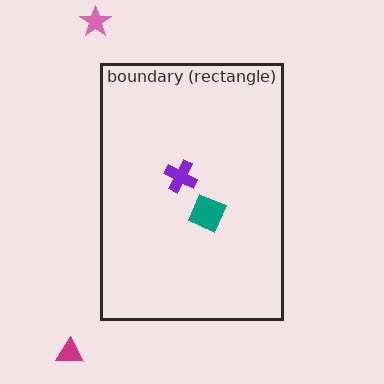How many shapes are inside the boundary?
2 inside, 2 outside.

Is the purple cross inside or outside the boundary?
Inside.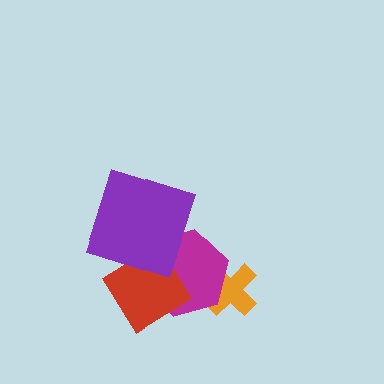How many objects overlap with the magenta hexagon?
3 objects overlap with the magenta hexagon.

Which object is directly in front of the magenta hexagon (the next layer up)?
The red diamond is directly in front of the magenta hexagon.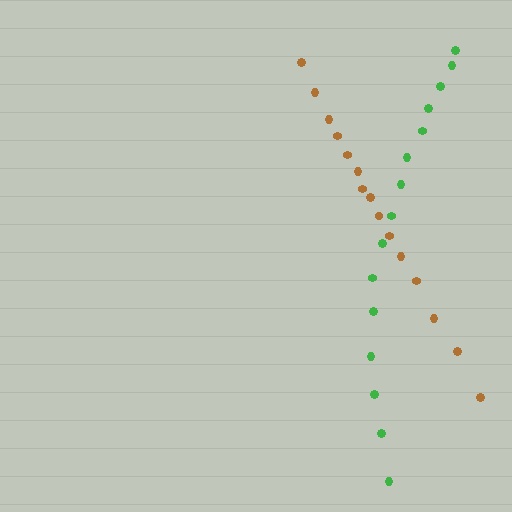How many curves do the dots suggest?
There are 2 distinct paths.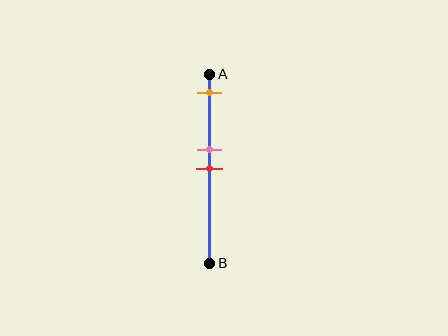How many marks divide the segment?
There are 3 marks dividing the segment.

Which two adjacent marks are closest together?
The pink and red marks are the closest adjacent pair.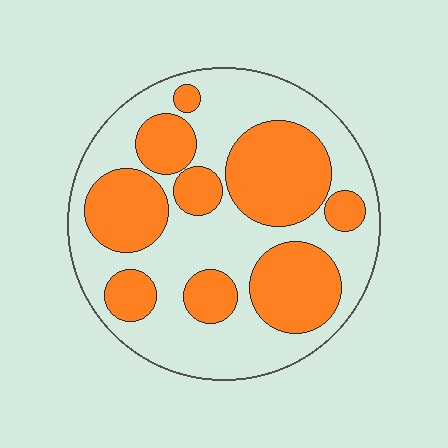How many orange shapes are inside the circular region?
9.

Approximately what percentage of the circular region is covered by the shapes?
Approximately 45%.